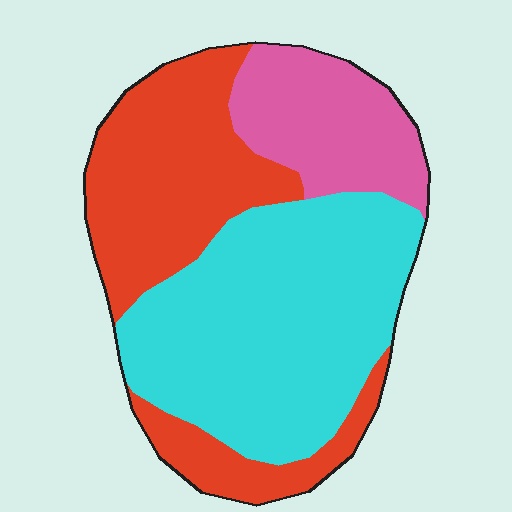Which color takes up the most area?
Cyan, at roughly 45%.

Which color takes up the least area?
Pink, at roughly 20%.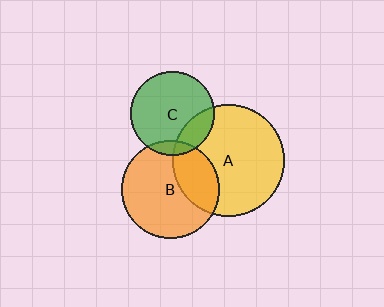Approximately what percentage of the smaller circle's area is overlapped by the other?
Approximately 20%.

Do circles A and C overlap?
Yes.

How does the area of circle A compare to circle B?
Approximately 1.3 times.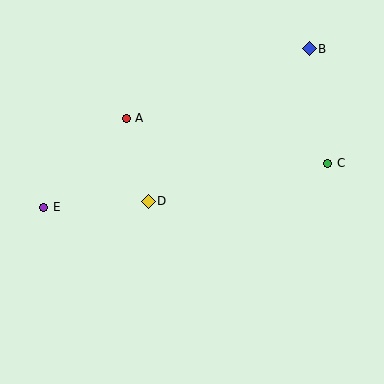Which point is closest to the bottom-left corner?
Point E is closest to the bottom-left corner.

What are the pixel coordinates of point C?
Point C is at (328, 163).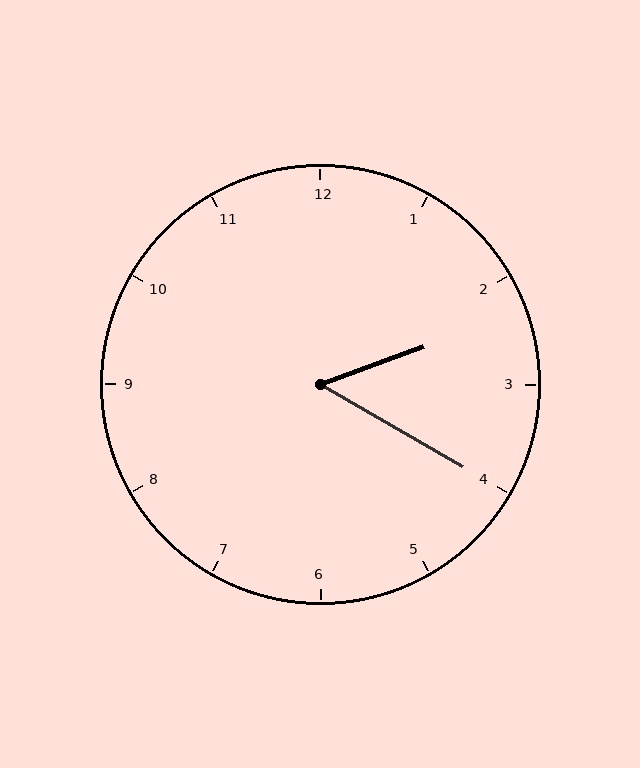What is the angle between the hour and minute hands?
Approximately 50 degrees.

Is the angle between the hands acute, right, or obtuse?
It is acute.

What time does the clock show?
2:20.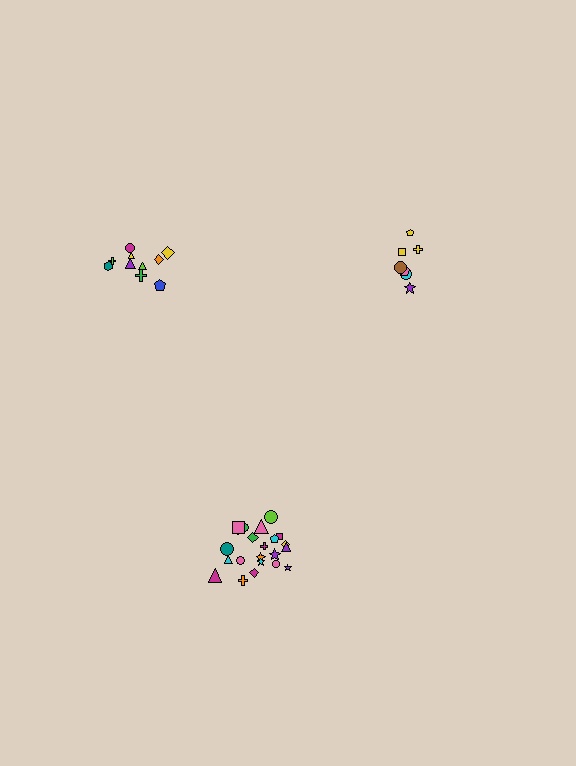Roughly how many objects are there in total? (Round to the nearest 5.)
Roughly 40 objects in total.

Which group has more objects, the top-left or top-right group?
The top-left group.